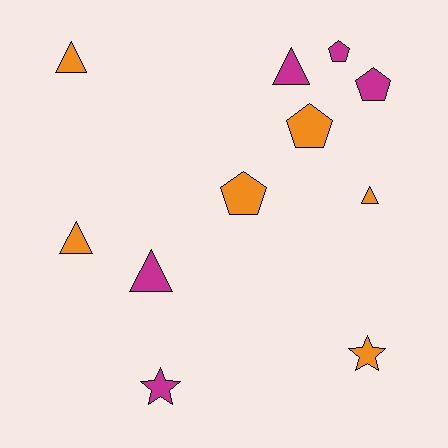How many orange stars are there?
There is 1 orange star.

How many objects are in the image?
There are 11 objects.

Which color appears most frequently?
Orange, with 6 objects.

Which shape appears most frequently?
Triangle, with 5 objects.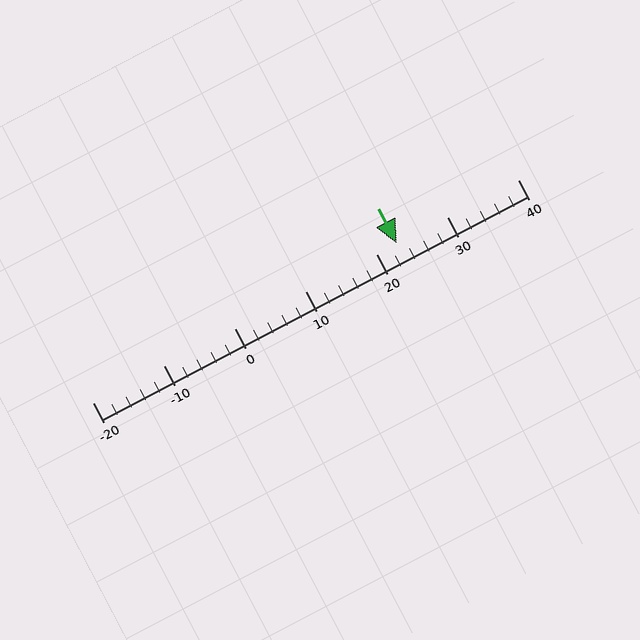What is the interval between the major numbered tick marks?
The major tick marks are spaced 10 units apart.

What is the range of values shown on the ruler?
The ruler shows values from -20 to 40.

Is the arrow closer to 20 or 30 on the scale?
The arrow is closer to 20.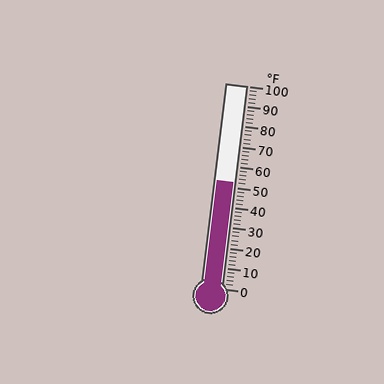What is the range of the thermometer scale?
The thermometer scale ranges from 0°F to 100°F.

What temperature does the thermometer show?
The thermometer shows approximately 52°F.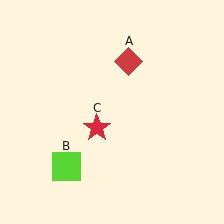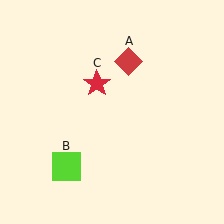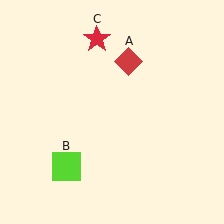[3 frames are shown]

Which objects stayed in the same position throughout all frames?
Red diamond (object A) and lime square (object B) remained stationary.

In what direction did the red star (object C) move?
The red star (object C) moved up.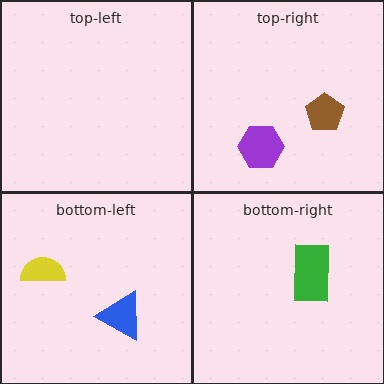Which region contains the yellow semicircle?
The bottom-left region.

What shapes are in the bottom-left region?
The blue triangle, the yellow semicircle.